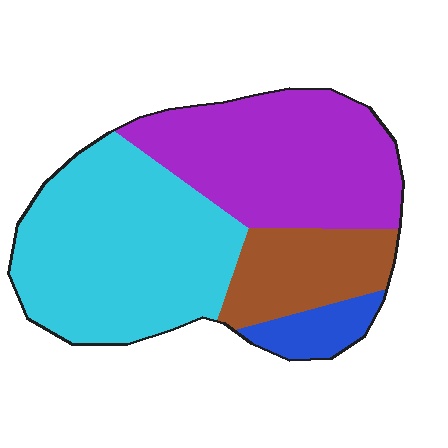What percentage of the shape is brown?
Brown takes up about one sixth (1/6) of the shape.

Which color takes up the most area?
Cyan, at roughly 40%.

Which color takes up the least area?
Blue, at roughly 5%.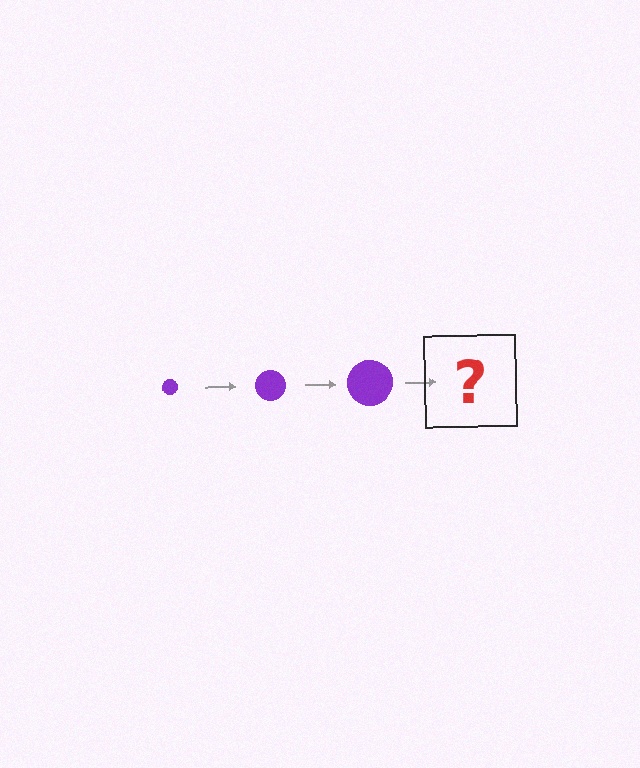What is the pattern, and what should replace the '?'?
The pattern is that the circle gets progressively larger each step. The '?' should be a purple circle, larger than the previous one.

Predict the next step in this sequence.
The next step is a purple circle, larger than the previous one.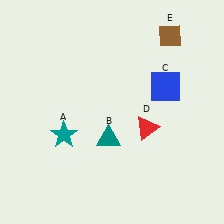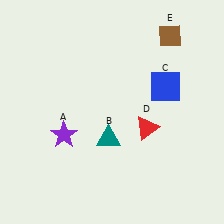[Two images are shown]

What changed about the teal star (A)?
In Image 1, A is teal. In Image 2, it changed to purple.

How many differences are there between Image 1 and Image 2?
There is 1 difference between the two images.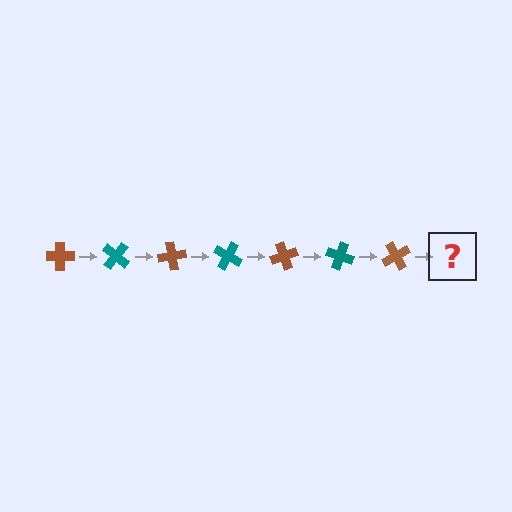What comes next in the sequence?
The next element should be a teal cross, rotated 280 degrees from the start.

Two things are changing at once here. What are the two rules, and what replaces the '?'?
The two rules are that it rotates 40 degrees each step and the color cycles through brown and teal. The '?' should be a teal cross, rotated 280 degrees from the start.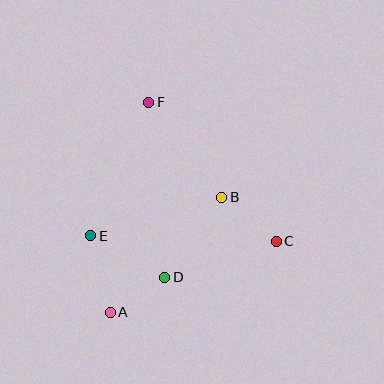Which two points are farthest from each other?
Points A and F are farthest from each other.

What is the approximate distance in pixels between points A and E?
The distance between A and E is approximately 79 pixels.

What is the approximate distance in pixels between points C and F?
The distance between C and F is approximately 188 pixels.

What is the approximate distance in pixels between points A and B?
The distance between A and B is approximately 160 pixels.